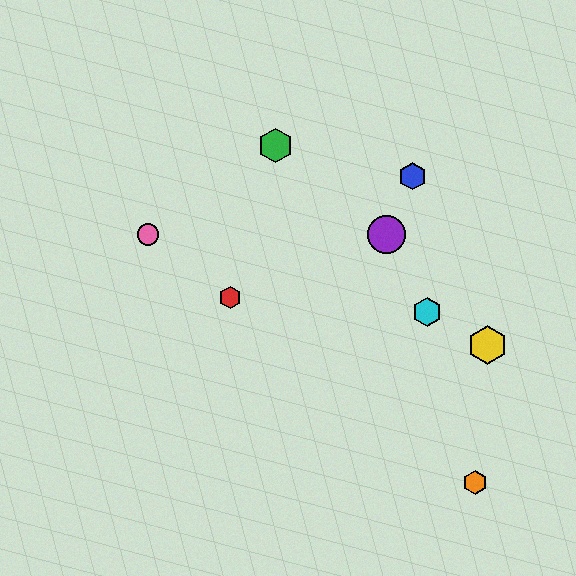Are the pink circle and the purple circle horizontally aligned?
Yes, both are at y≈235.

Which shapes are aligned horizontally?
The purple circle, the pink circle are aligned horizontally.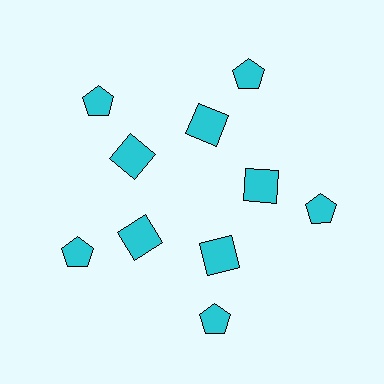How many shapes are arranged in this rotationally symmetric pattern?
There are 10 shapes, arranged in 5 groups of 2.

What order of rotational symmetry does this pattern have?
This pattern has 5-fold rotational symmetry.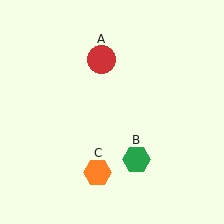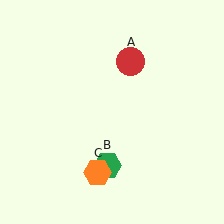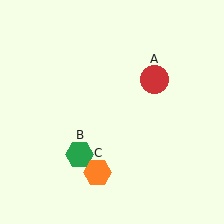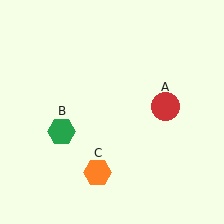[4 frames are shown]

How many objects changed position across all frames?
2 objects changed position: red circle (object A), green hexagon (object B).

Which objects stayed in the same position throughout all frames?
Orange hexagon (object C) remained stationary.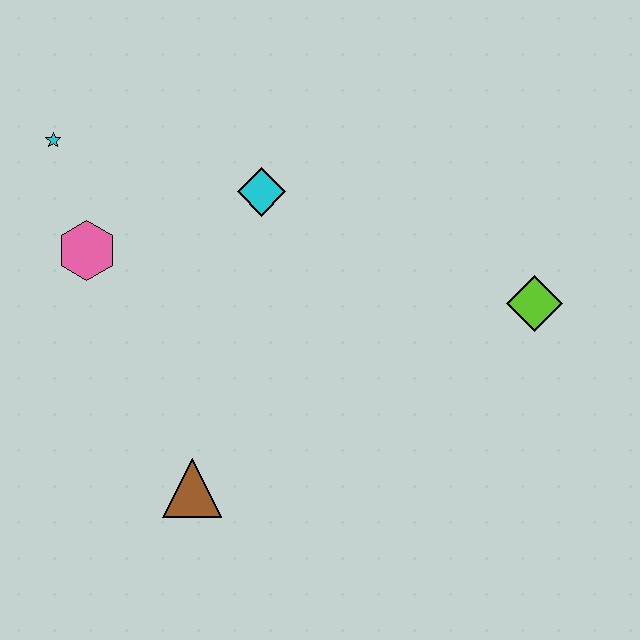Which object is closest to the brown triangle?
The pink hexagon is closest to the brown triangle.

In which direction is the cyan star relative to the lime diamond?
The cyan star is to the left of the lime diamond.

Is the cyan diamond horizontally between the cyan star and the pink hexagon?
No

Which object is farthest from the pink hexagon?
The lime diamond is farthest from the pink hexagon.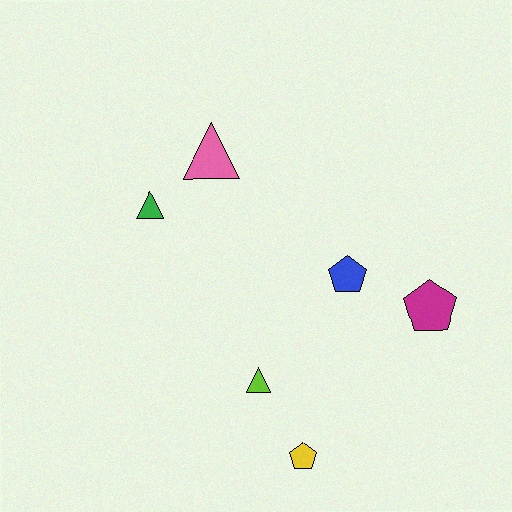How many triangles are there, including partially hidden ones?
There are 3 triangles.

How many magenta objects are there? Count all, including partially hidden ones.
There is 1 magenta object.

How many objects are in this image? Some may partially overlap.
There are 6 objects.